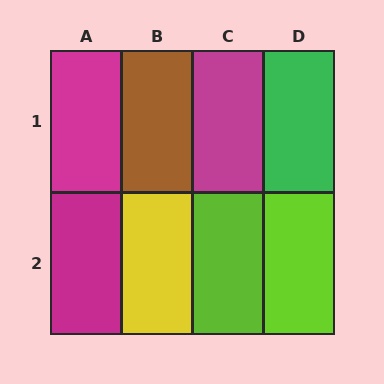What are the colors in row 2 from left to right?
Magenta, yellow, lime, lime.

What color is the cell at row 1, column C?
Magenta.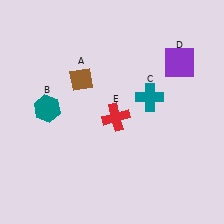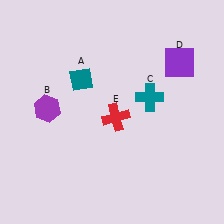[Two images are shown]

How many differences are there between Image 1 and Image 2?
There are 2 differences between the two images.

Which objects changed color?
A changed from brown to teal. B changed from teal to purple.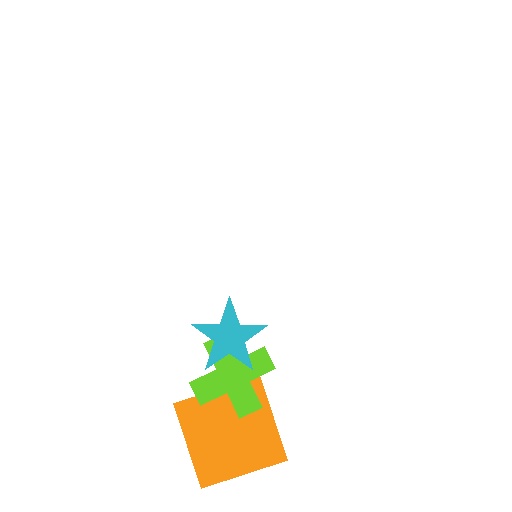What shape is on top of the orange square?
The lime cross is on top of the orange square.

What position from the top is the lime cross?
The lime cross is 2nd from the top.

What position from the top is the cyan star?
The cyan star is 1st from the top.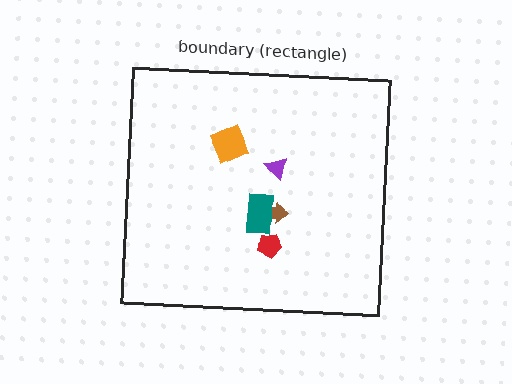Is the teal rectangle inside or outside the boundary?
Inside.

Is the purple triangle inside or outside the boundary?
Inside.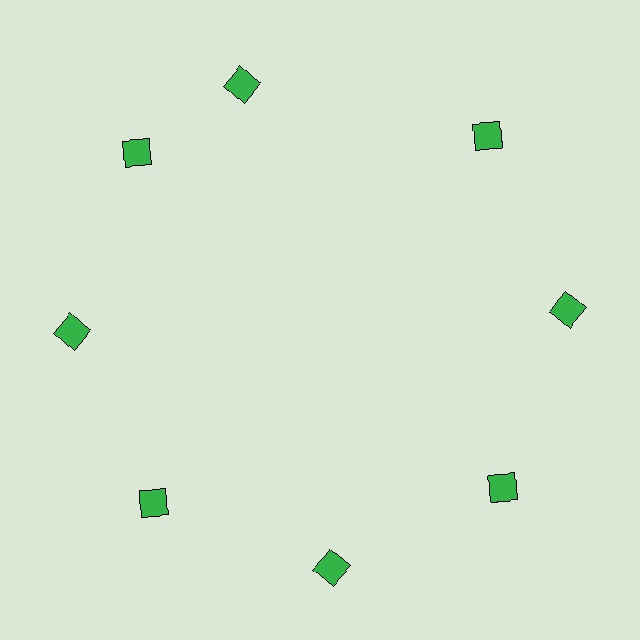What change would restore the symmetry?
The symmetry would be restored by rotating it back into even spacing with its neighbors so that all 8 squares sit at equal angles and equal distance from the center.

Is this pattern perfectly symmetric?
No. The 8 green squares are arranged in a ring, but one element near the 12 o'clock position is rotated out of alignment along the ring, breaking the 8-fold rotational symmetry.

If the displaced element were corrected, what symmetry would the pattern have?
It would have 8-fold rotational symmetry — the pattern would map onto itself every 45 degrees.